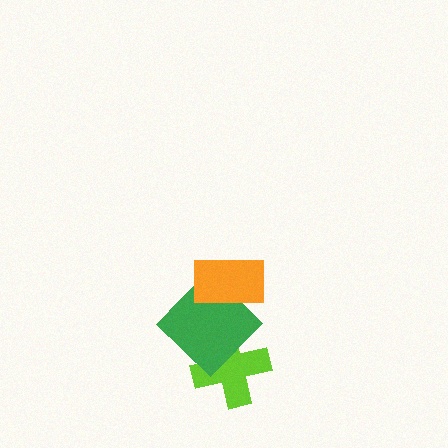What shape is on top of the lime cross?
The green diamond is on top of the lime cross.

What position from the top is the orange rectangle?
The orange rectangle is 1st from the top.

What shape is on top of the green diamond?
The orange rectangle is on top of the green diamond.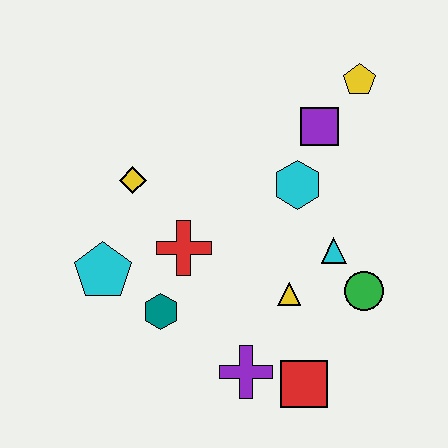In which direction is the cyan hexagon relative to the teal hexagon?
The cyan hexagon is to the right of the teal hexagon.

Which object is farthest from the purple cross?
The yellow pentagon is farthest from the purple cross.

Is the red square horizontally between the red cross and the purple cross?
No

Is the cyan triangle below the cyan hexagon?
Yes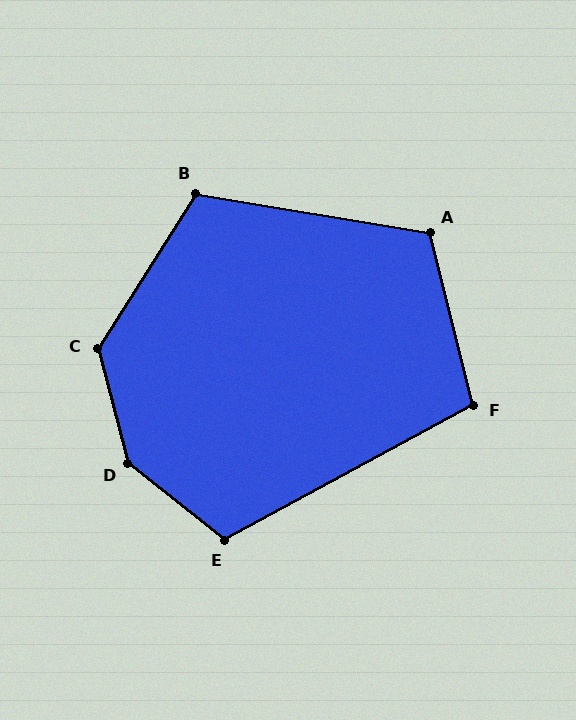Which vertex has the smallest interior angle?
F, at approximately 104 degrees.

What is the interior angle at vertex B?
Approximately 113 degrees (obtuse).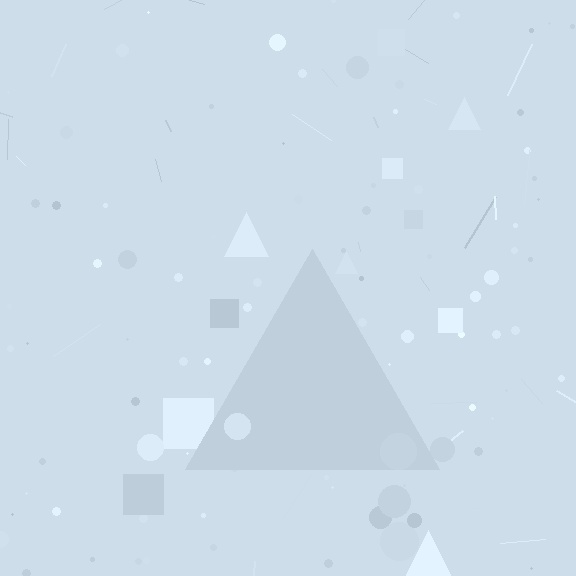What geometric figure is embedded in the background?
A triangle is embedded in the background.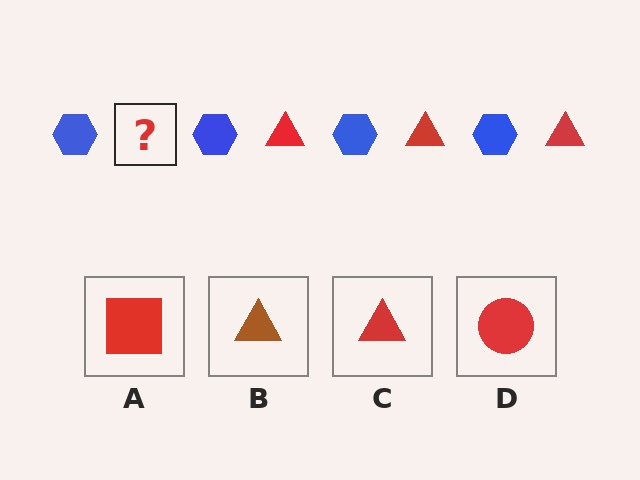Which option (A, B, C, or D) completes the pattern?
C.